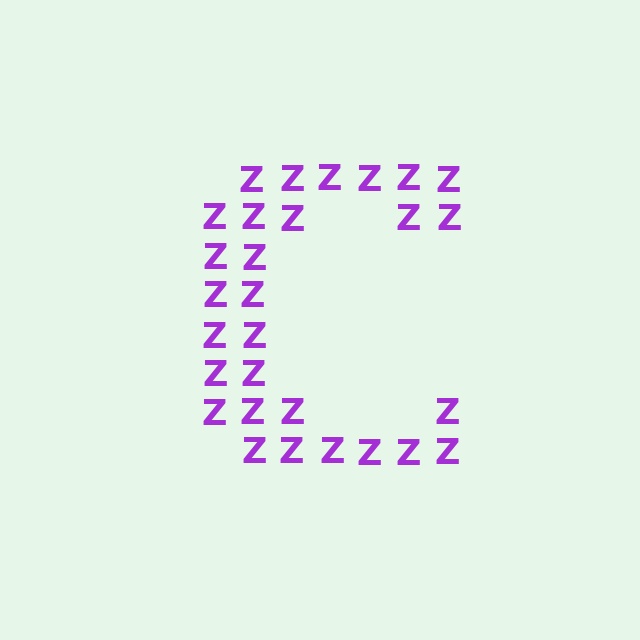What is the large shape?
The large shape is the letter C.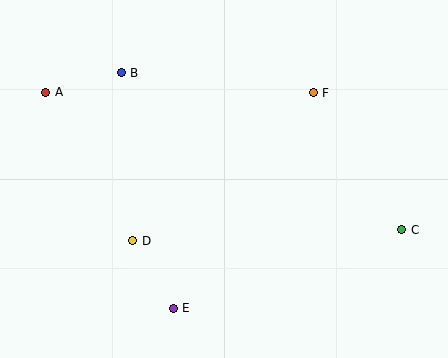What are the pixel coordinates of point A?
Point A is at (46, 92).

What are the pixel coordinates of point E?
Point E is at (173, 308).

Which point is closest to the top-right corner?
Point F is closest to the top-right corner.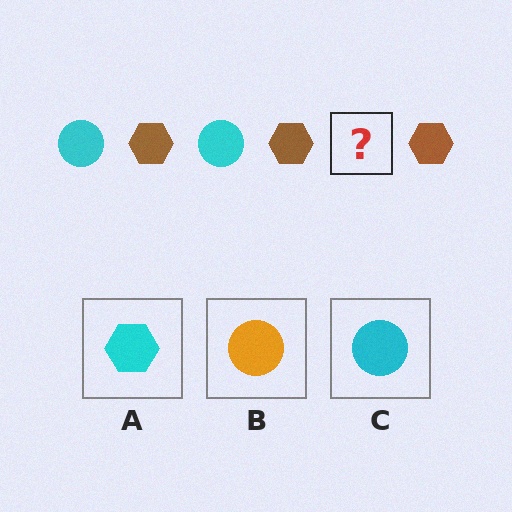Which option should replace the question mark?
Option C.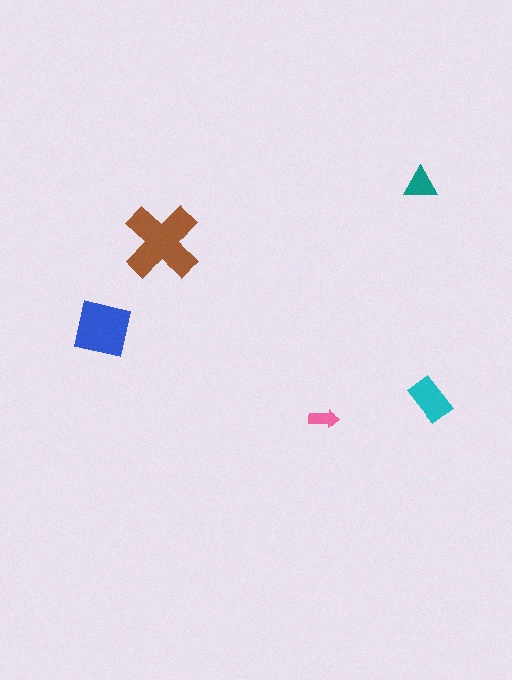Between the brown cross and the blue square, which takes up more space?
The brown cross.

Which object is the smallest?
The pink arrow.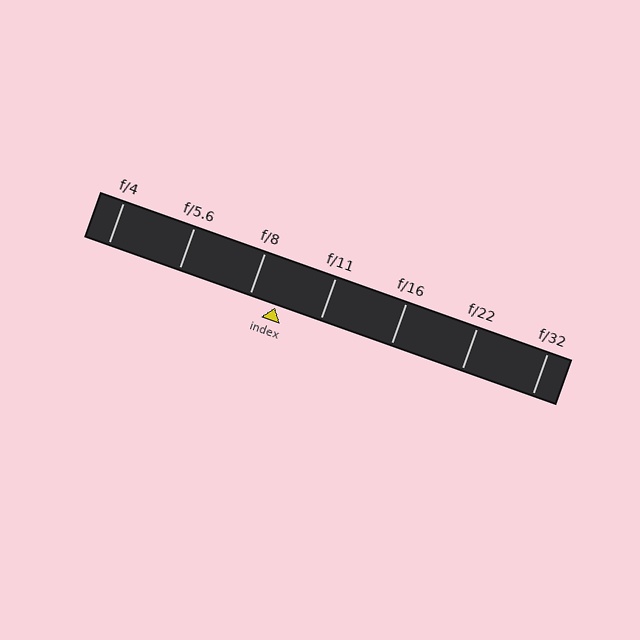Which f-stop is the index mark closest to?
The index mark is closest to f/8.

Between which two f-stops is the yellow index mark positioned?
The index mark is between f/8 and f/11.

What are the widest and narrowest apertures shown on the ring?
The widest aperture shown is f/4 and the narrowest is f/32.